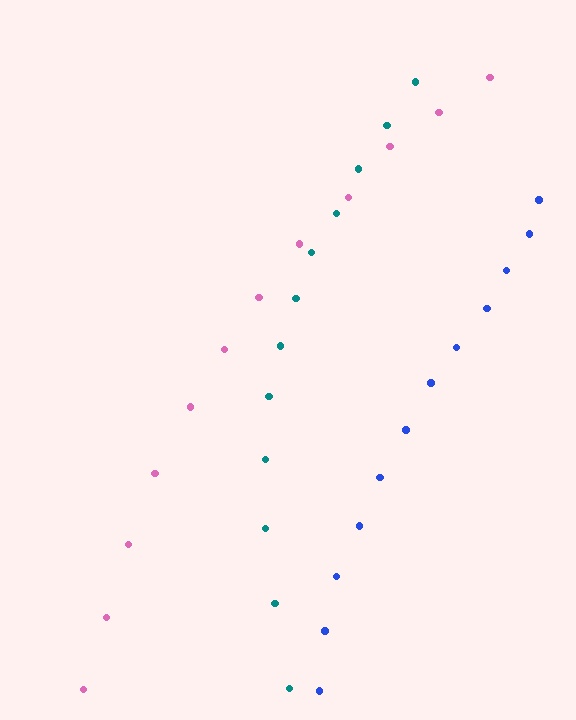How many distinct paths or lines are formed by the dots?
There are 3 distinct paths.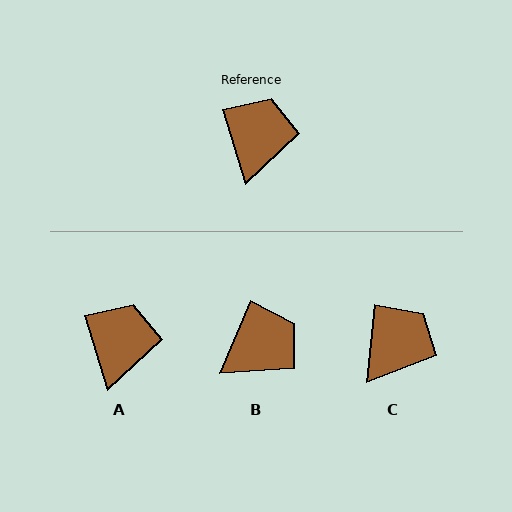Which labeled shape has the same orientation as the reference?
A.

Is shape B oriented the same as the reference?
No, it is off by about 39 degrees.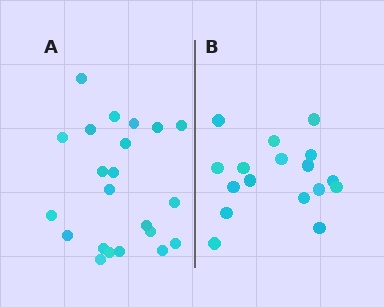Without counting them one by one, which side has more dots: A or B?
Region A (the left region) has more dots.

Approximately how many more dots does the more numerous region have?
Region A has about 5 more dots than region B.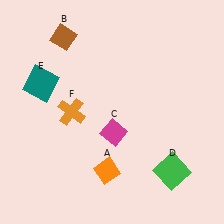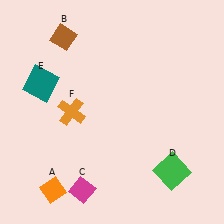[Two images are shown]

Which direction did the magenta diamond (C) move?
The magenta diamond (C) moved down.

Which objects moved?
The objects that moved are: the orange diamond (A), the magenta diamond (C).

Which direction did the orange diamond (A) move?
The orange diamond (A) moved left.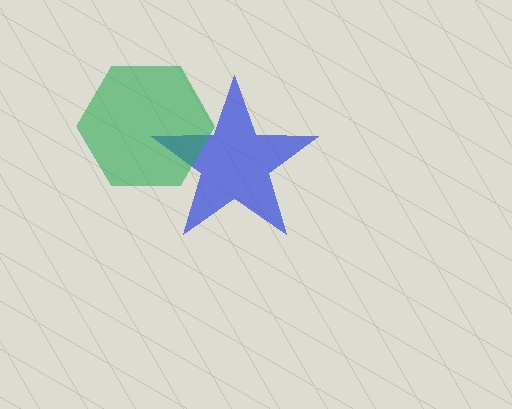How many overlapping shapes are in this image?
There are 2 overlapping shapes in the image.